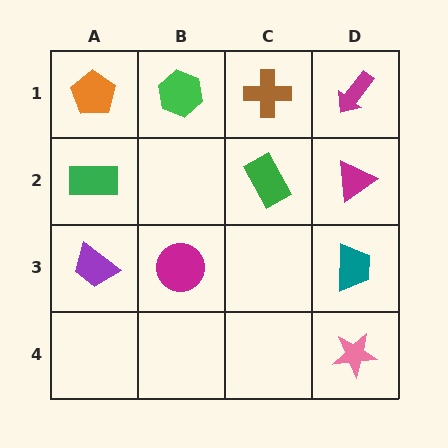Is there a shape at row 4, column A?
No, that cell is empty.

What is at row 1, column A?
An orange pentagon.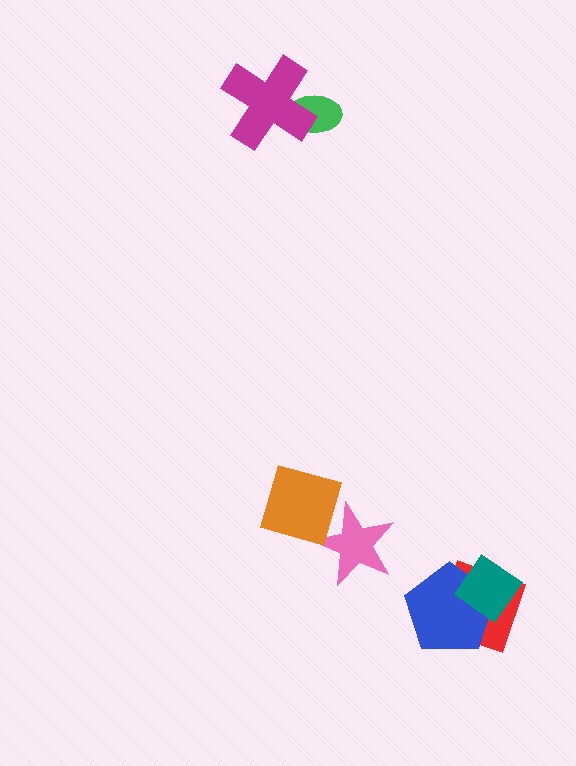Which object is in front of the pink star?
The orange diamond is in front of the pink star.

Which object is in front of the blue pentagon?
The teal diamond is in front of the blue pentagon.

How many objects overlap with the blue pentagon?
2 objects overlap with the blue pentagon.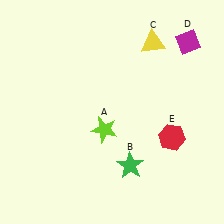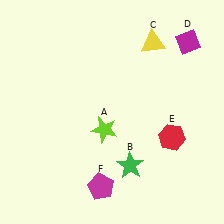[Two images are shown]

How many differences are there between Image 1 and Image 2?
There is 1 difference between the two images.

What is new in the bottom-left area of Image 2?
A magenta pentagon (F) was added in the bottom-left area of Image 2.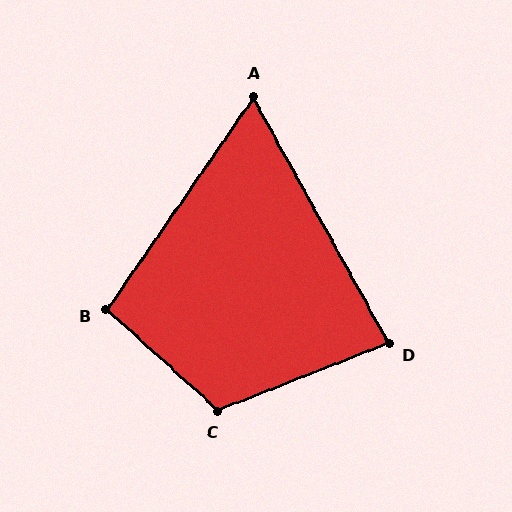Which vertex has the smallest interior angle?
A, at approximately 64 degrees.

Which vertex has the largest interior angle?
C, at approximately 116 degrees.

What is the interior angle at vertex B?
Approximately 97 degrees (obtuse).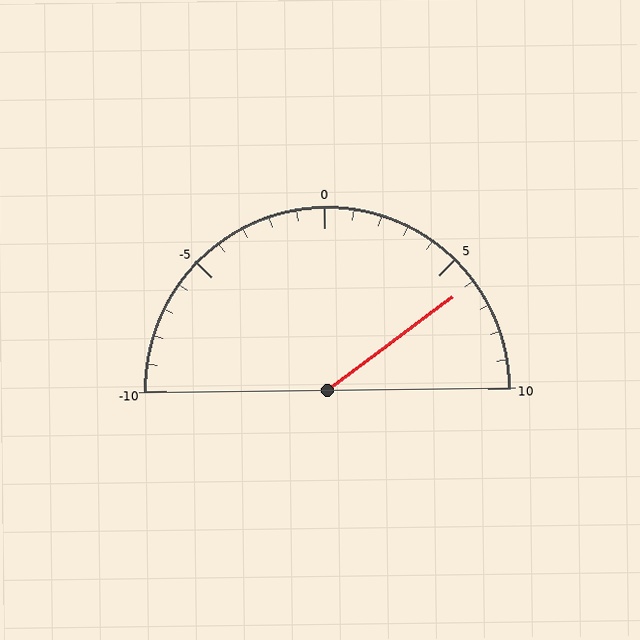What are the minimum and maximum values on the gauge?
The gauge ranges from -10 to 10.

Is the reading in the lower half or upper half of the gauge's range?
The reading is in the upper half of the range (-10 to 10).